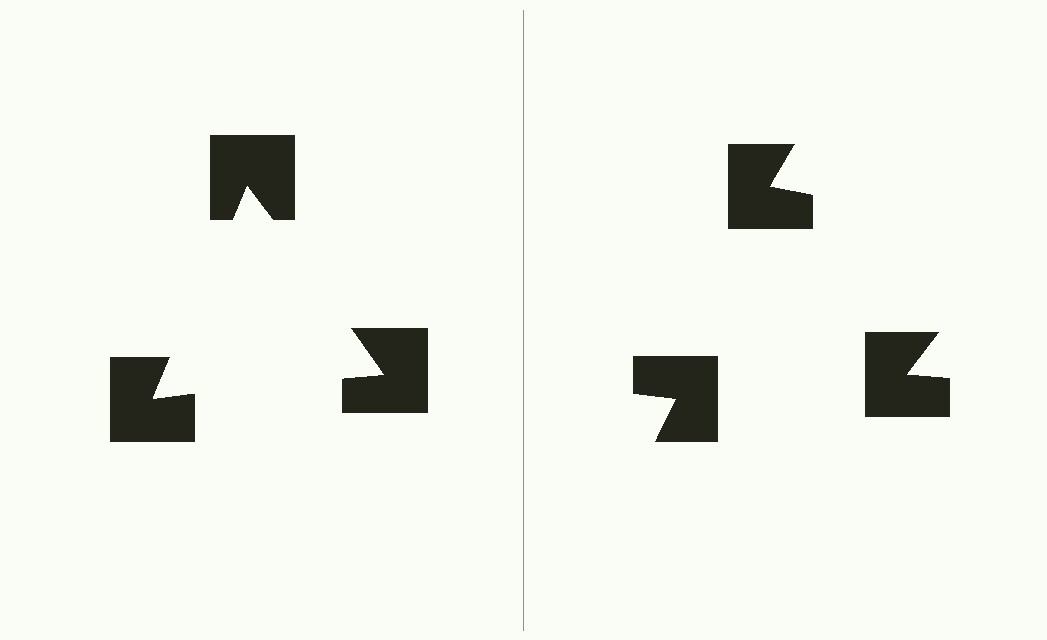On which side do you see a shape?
An illusory triangle appears on the left side. On the right side the wedge cuts are rotated, so no coherent shape forms.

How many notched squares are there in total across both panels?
6 — 3 on each side.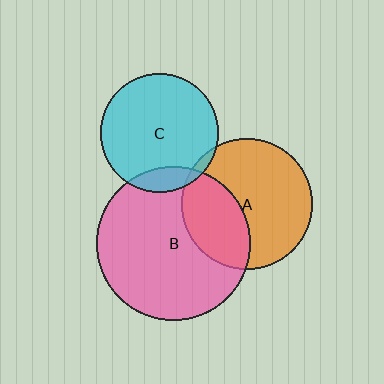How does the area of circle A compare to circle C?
Approximately 1.2 times.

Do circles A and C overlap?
Yes.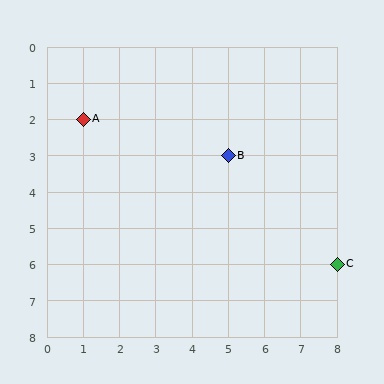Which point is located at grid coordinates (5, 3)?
Point B is at (5, 3).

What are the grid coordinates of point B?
Point B is at grid coordinates (5, 3).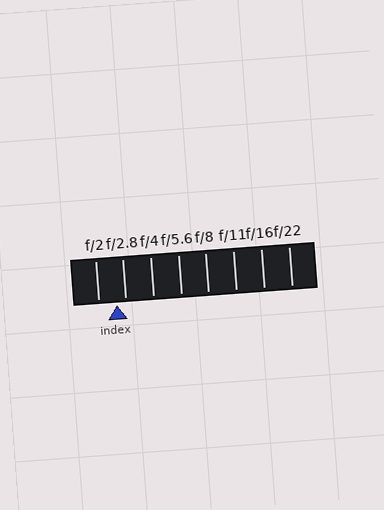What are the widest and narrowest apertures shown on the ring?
The widest aperture shown is f/2 and the narrowest is f/22.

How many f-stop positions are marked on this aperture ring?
There are 8 f-stop positions marked.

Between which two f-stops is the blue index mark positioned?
The index mark is between f/2 and f/2.8.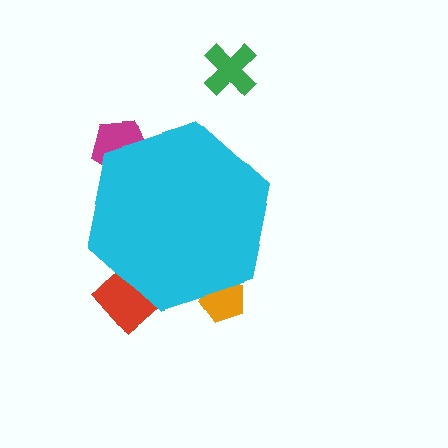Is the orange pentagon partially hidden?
Yes, the orange pentagon is partially hidden behind the cyan hexagon.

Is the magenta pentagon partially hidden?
Yes, the magenta pentagon is partially hidden behind the cyan hexagon.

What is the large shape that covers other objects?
A cyan hexagon.